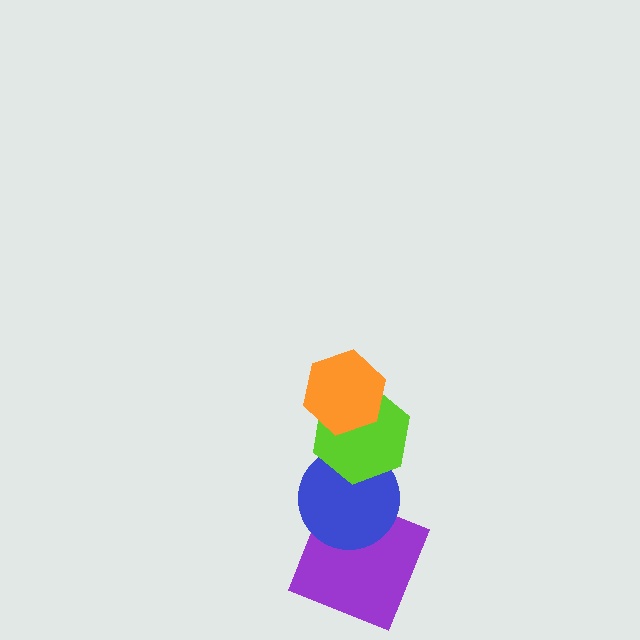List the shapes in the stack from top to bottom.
From top to bottom: the orange hexagon, the lime hexagon, the blue circle, the purple square.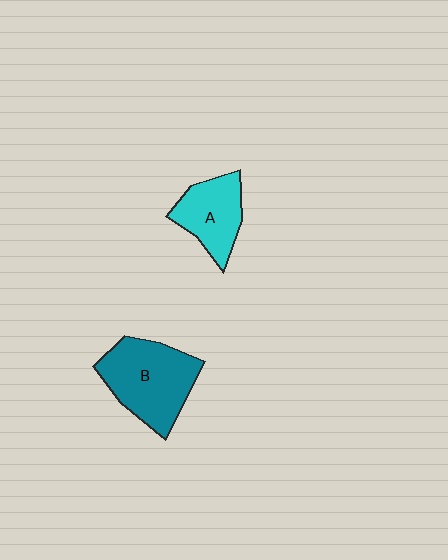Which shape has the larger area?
Shape B (teal).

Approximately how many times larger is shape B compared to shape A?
Approximately 1.5 times.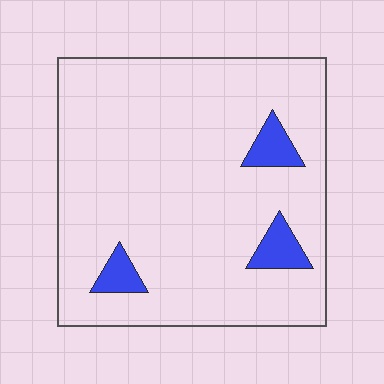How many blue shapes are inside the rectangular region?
3.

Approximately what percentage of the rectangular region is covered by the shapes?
Approximately 10%.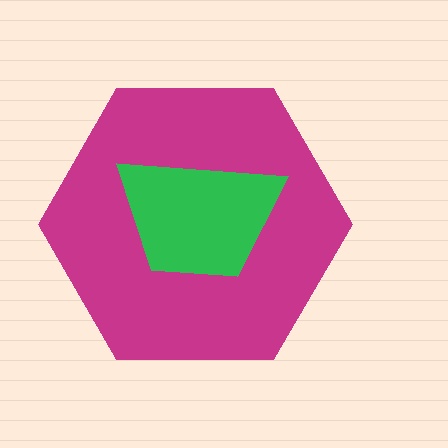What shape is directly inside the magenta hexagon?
The green trapezoid.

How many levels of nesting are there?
2.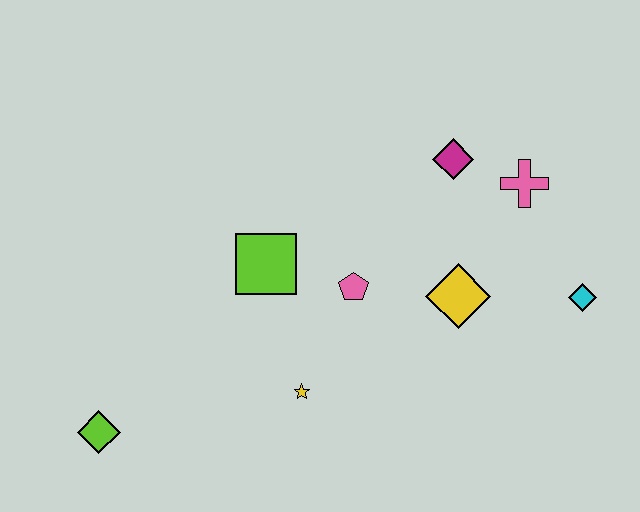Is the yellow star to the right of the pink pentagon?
No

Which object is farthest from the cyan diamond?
The lime diamond is farthest from the cyan diamond.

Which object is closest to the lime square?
The pink pentagon is closest to the lime square.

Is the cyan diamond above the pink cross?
No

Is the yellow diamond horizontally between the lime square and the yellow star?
No